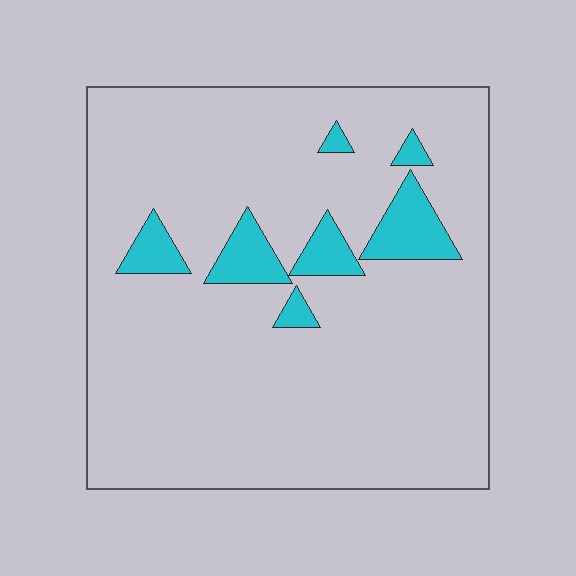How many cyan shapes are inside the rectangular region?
7.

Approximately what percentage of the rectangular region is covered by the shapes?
Approximately 10%.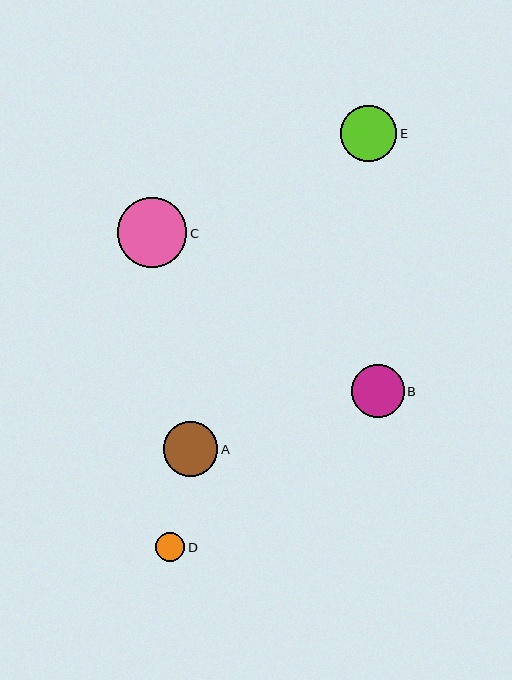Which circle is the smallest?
Circle D is the smallest with a size of approximately 29 pixels.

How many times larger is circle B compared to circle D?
Circle B is approximately 1.8 times the size of circle D.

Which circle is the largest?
Circle C is the largest with a size of approximately 70 pixels.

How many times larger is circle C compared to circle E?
Circle C is approximately 1.2 times the size of circle E.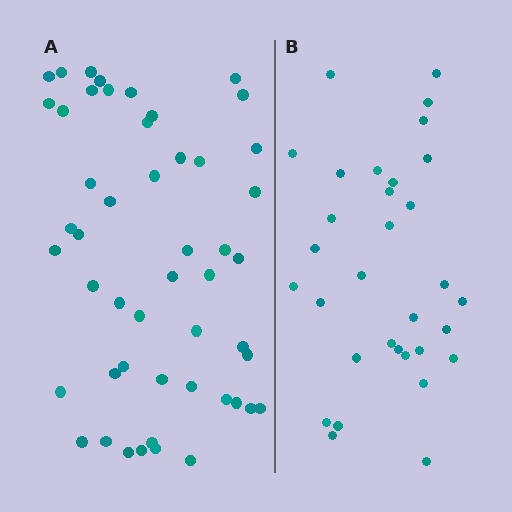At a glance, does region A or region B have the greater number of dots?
Region A (the left region) has more dots.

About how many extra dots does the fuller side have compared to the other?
Region A has approximately 20 more dots than region B.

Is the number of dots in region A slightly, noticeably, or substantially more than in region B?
Region A has substantially more. The ratio is roughly 1.6 to 1.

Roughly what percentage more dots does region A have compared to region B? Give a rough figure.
About 55% more.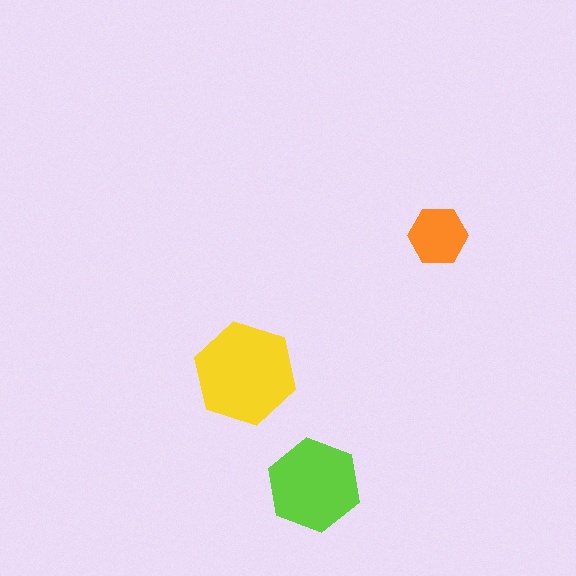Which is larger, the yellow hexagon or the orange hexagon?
The yellow one.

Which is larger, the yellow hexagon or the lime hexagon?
The yellow one.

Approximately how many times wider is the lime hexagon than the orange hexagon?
About 1.5 times wider.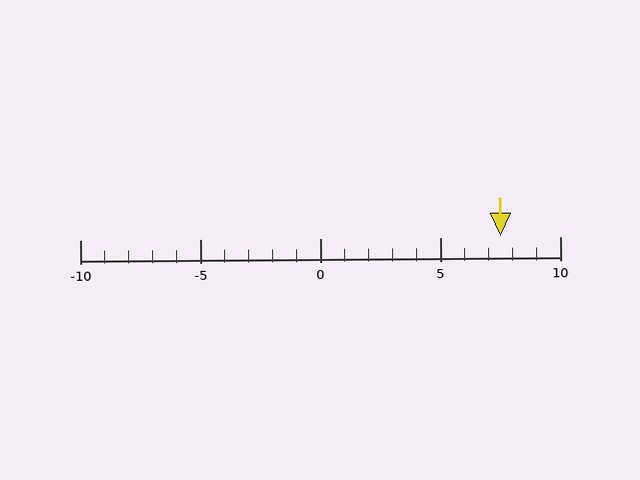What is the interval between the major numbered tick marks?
The major tick marks are spaced 5 units apart.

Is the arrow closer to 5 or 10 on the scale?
The arrow is closer to 10.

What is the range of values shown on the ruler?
The ruler shows values from -10 to 10.